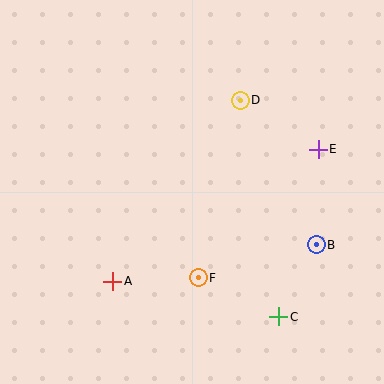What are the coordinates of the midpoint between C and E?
The midpoint between C and E is at (299, 233).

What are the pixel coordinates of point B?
Point B is at (316, 245).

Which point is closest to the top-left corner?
Point D is closest to the top-left corner.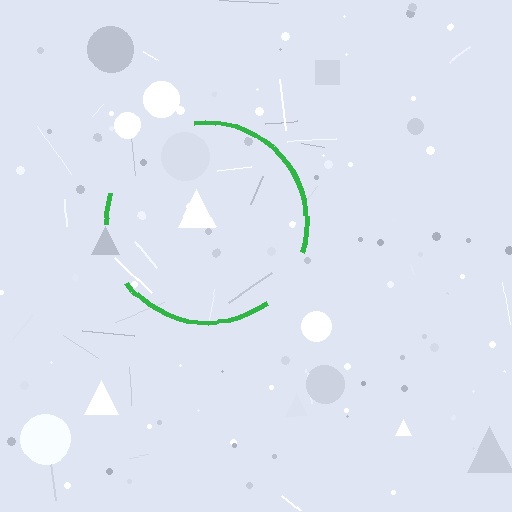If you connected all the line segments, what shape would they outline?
They would outline a circle.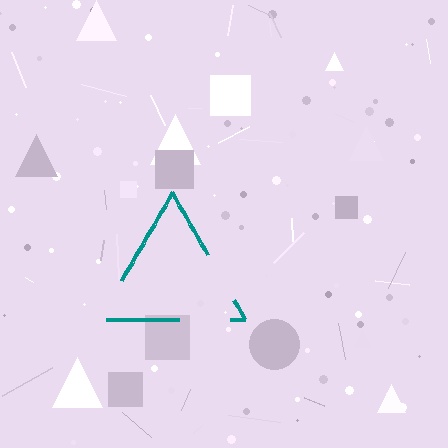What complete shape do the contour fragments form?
The contour fragments form a triangle.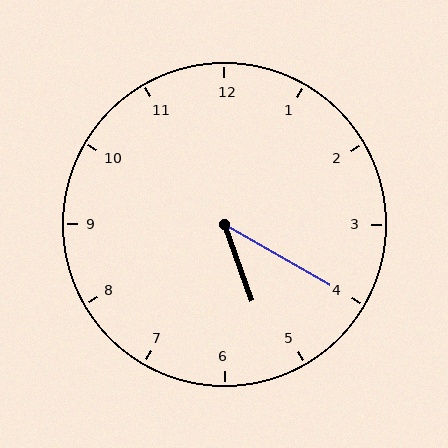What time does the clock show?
5:20.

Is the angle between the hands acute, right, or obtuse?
It is acute.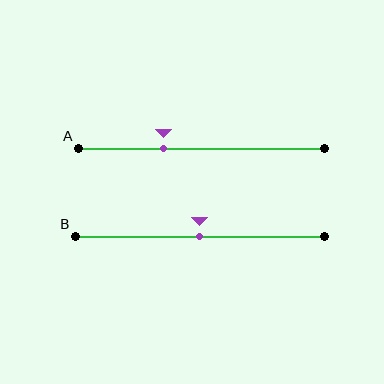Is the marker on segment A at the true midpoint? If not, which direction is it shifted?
No, the marker on segment A is shifted to the left by about 15% of the segment length.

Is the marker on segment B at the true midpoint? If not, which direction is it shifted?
Yes, the marker on segment B is at the true midpoint.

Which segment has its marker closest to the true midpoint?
Segment B has its marker closest to the true midpoint.